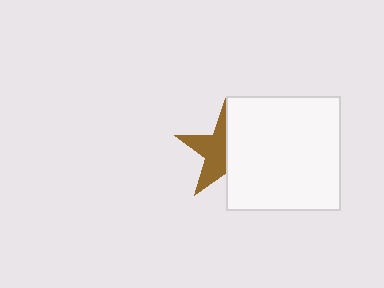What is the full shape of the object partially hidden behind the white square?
The partially hidden object is a brown star.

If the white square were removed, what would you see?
You would see the complete brown star.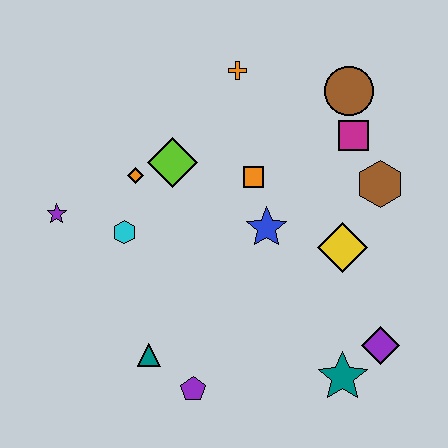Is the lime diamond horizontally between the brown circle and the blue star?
No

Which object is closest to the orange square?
The blue star is closest to the orange square.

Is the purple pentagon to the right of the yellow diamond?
No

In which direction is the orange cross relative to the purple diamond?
The orange cross is above the purple diamond.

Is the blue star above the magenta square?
No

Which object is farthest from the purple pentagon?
The brown circle is farthest from the purple pentagon.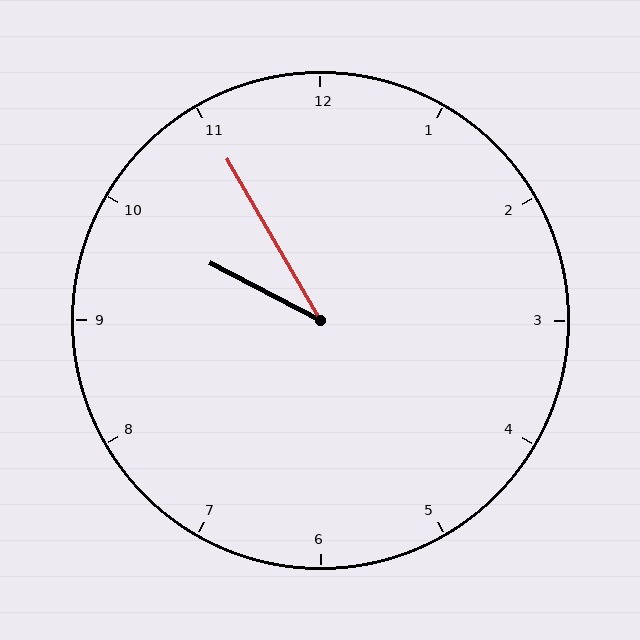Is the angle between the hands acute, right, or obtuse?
It is acute.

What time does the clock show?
9:55.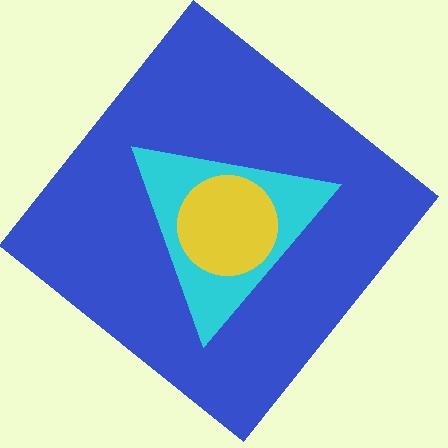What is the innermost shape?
The yellow circle.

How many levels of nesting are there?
3.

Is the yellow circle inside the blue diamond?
Yes.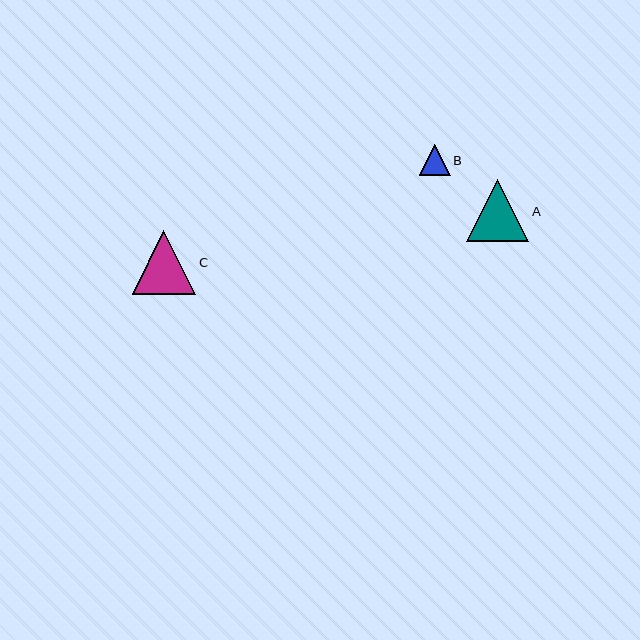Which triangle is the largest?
Triangle C is the largest with a size of approximately 63 pixels.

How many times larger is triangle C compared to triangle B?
Triangle C is approximately 2.0 times the size of triangle B.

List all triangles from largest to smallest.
From largest to smallest: C, A, B.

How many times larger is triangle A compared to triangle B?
Triangle A is approximately 2.0 times the size of triangle B.